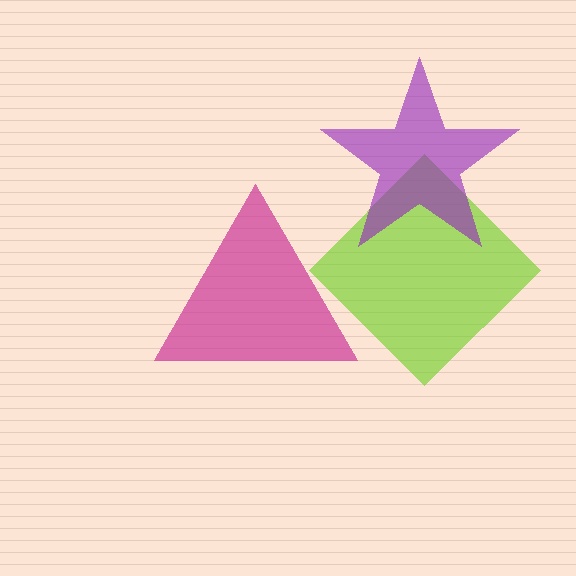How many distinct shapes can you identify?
There are 3 distinct shapes: a lime diamond, a purple star, a magenta triangle.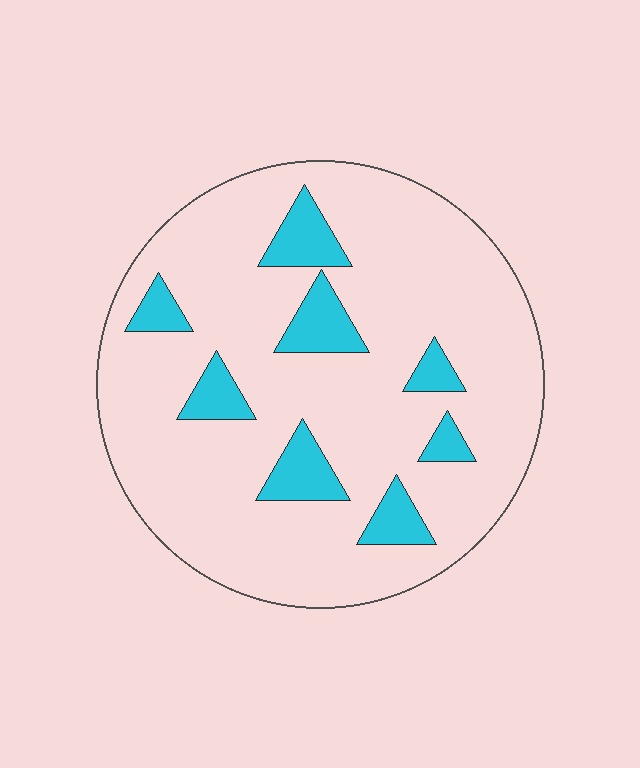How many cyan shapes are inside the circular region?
8.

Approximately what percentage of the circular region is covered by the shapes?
Approximately 15%.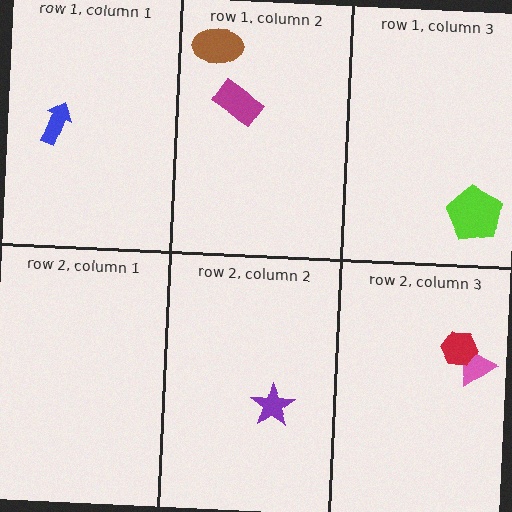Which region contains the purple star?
The row 2, column 2 region.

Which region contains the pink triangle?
The row 2, column 3 region.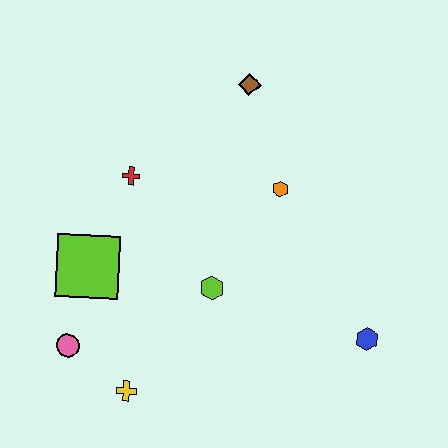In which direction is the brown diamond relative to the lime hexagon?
The brown diamond is above the lime hexagon.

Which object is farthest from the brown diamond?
The yellow cross is farthest from the brown diamond.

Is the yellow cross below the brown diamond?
Yes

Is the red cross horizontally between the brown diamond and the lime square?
Yes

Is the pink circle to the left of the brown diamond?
Yes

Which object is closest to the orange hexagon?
The brown diamond is closest to the orange hexagon.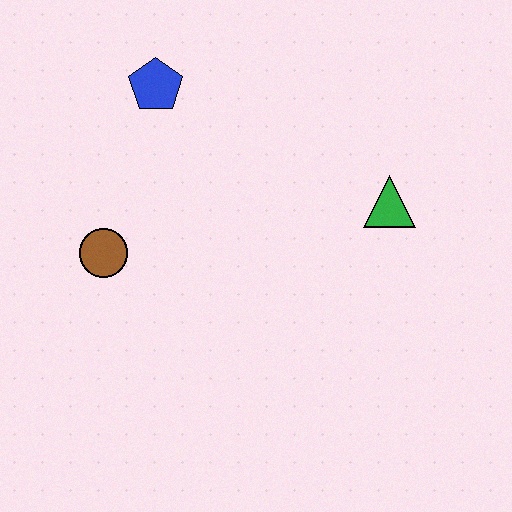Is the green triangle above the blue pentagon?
No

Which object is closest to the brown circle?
The blue pentagon is closest to the brown circle.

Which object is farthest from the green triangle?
The brown circle is farthest from the green triangle.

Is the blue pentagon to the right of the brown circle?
Yes